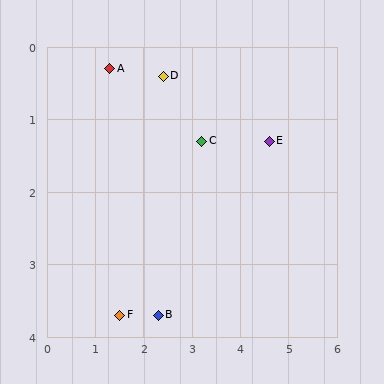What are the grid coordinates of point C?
Point C is at approximately (3.2, 1.3).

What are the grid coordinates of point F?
Point F is at approximately (1.5, 3.7).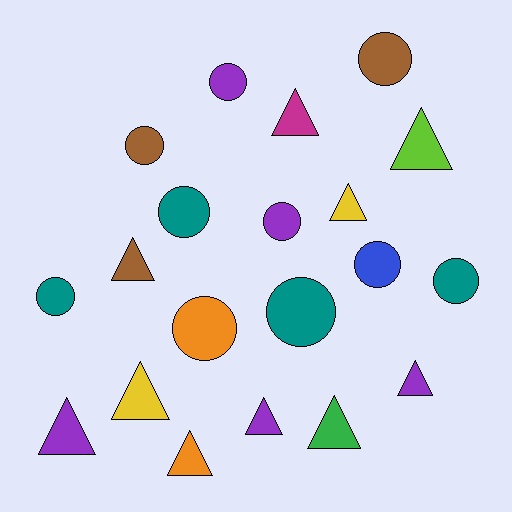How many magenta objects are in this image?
There is 1 magenta object.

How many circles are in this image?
There are 10 circles.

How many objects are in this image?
There are 20 objects.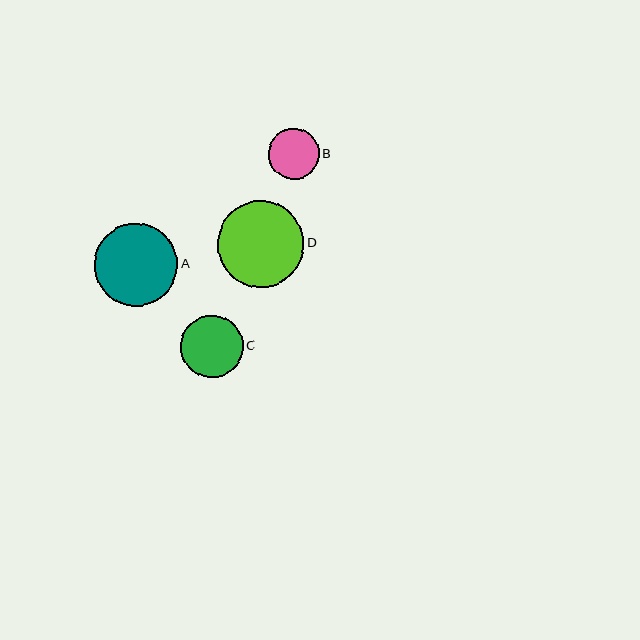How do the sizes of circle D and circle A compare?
Circle D and circle A are approximately the same size.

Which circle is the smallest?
Circle B is the smallest with a size of approximately 51 pixels.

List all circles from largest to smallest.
From largest to smallest: D, A, C, B.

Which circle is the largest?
Circle D is the largest with a size of approximately 87 pixels.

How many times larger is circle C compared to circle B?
Circle C is approximately 1.2 times the size of circle B.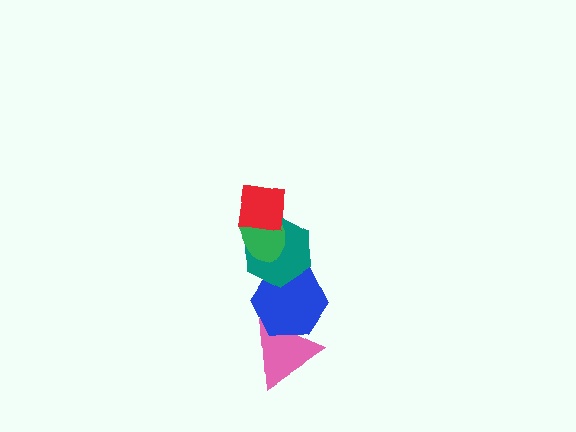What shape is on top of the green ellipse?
The red square is on top of the green ellipse.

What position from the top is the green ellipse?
The green ellipse is 2nd from the top.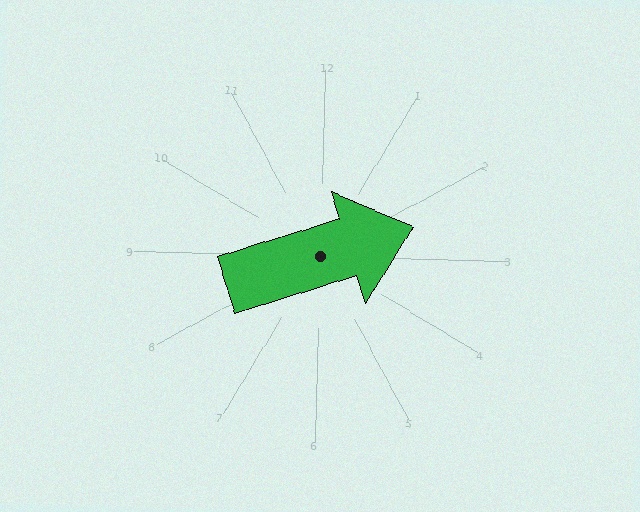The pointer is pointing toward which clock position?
Roughly 2 o'clock.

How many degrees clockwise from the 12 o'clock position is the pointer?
Approximately 71 degrees.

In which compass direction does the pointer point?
East.